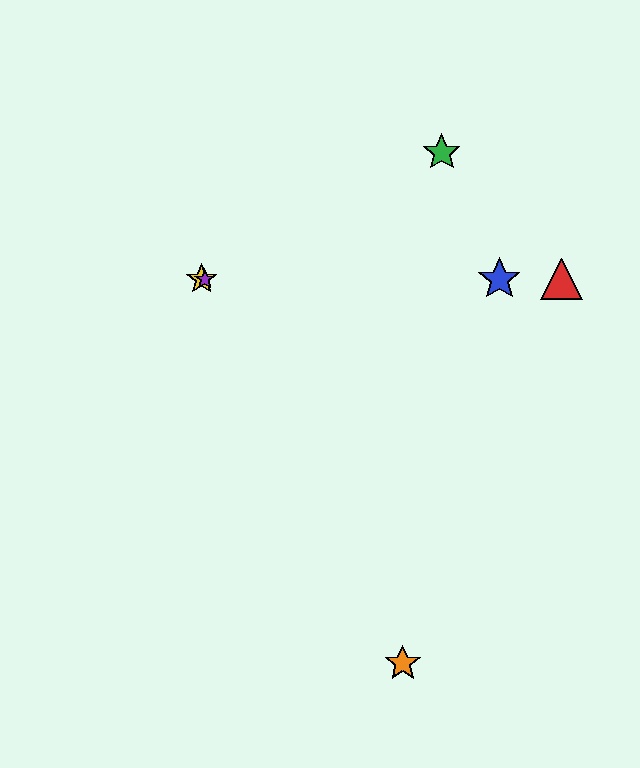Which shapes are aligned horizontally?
The red triangle, the blue star, the yellow star, the purple star are aligned horizontally.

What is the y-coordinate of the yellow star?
The yellow star is at y≈279.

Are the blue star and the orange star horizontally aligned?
No, the blue star is at y≈279 and the orange star is at y≈663.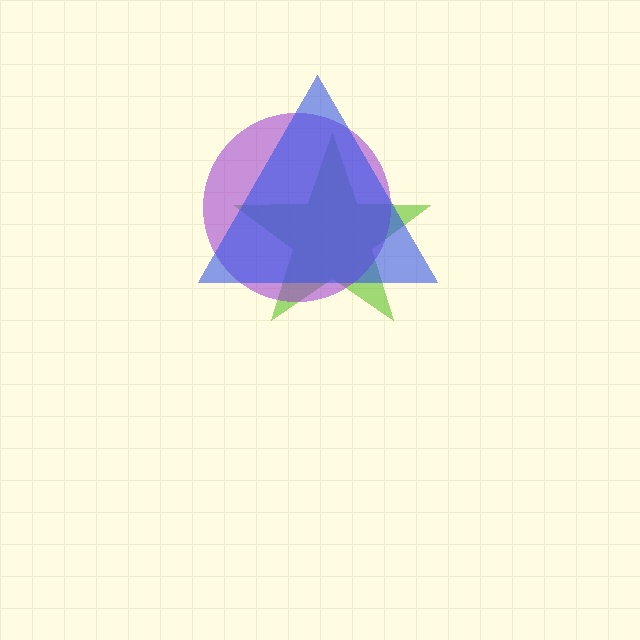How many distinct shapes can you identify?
There are 3 distinct shapes: a lime star, a purple circle, a blue triangle.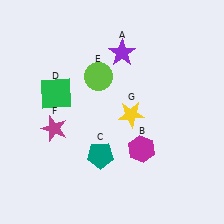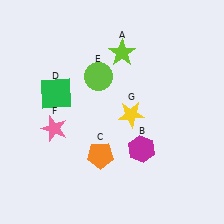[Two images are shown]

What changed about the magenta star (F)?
In Image 1, F is magenta. In Image 2, it changed to pink.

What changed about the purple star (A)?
In Image 1, A is purple. In Image 2, it changed to lime.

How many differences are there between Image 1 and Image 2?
There are 3 differences between the two images.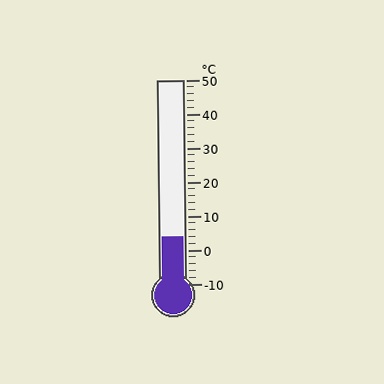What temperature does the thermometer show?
The thermometer shows approximately 4°C.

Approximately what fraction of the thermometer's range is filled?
The thermometer is filled to approximately 25% of its range.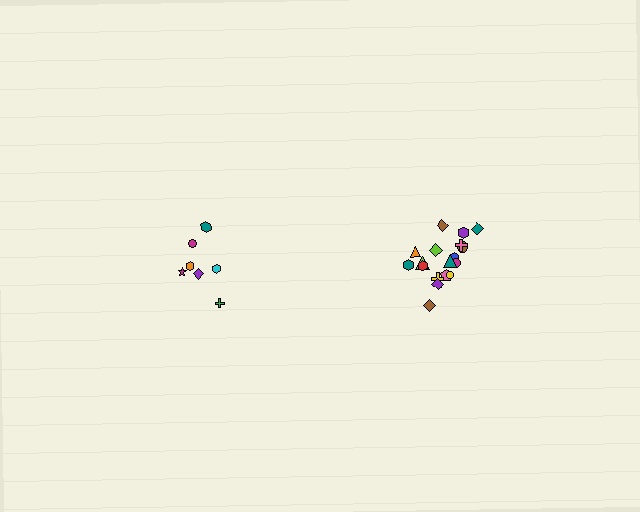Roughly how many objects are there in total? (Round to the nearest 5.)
Roughly 25 objects in total.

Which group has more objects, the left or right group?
The right group.